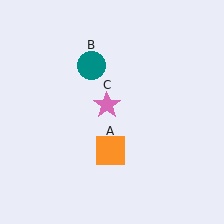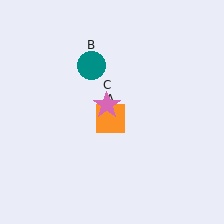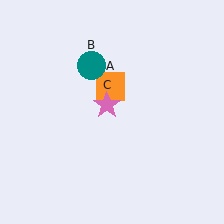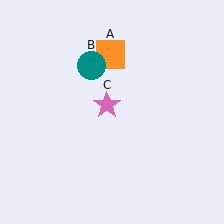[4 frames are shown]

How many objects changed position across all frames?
1 object changed position: orange square (object A).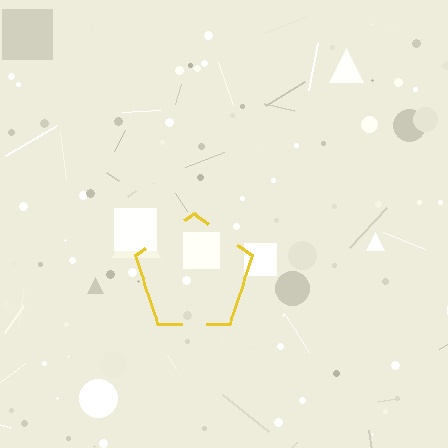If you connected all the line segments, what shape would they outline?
They would outline a pentagon.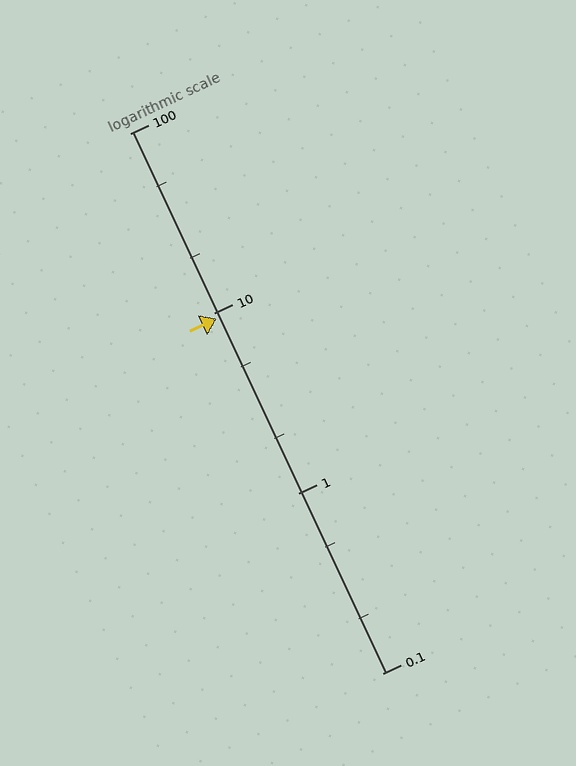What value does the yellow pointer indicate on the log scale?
The pointer indicates approximately 9.4.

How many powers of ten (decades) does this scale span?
The scale spans 3 decades, from 0.1 to 100.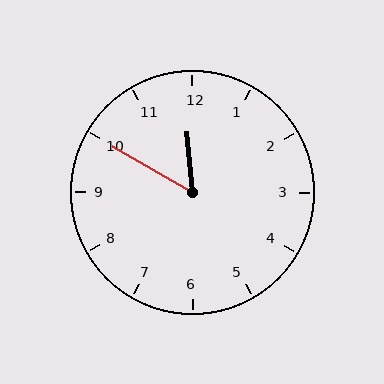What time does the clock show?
11:50.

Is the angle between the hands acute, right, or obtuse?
It is acute.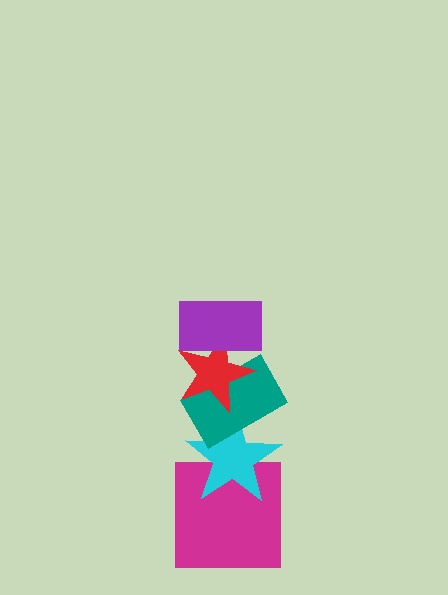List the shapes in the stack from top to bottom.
From top to bottom: the purple rectangle, the red star, the teal rectangle, the cyan star, the magenta square.